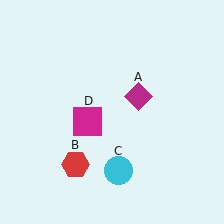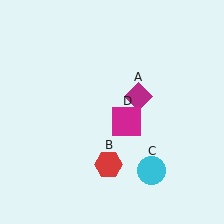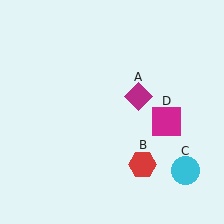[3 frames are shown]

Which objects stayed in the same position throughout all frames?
Magenta diamond (object A) remained stationary.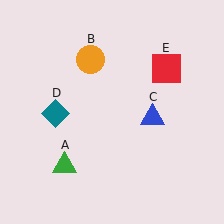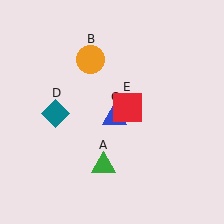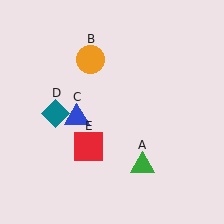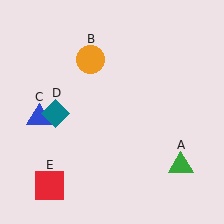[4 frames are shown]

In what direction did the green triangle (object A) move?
The green triangle (object A) moved right.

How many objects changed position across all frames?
3 objects changed position: green triangle (object A), blue triangle (object C), red square (object E).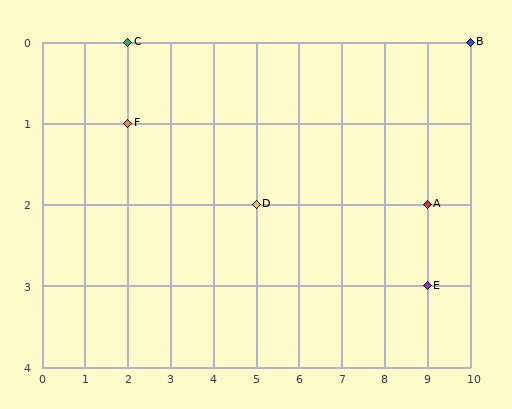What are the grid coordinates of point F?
Point F is at grid coordinates (2, 1).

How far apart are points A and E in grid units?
Points A and E are 1 row apart.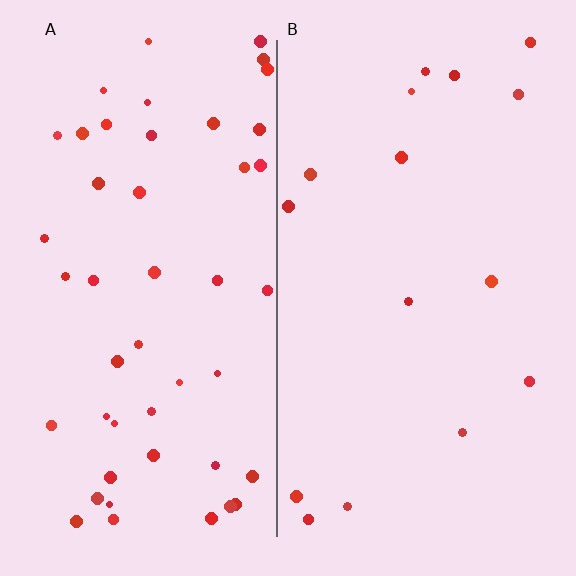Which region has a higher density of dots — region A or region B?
A (the left).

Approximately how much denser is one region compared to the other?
Approximately 3.0× — region A over region B.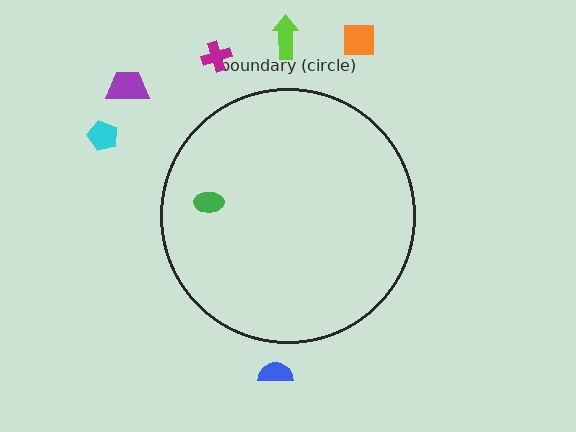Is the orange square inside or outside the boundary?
Outside.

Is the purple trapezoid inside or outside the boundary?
Outside.